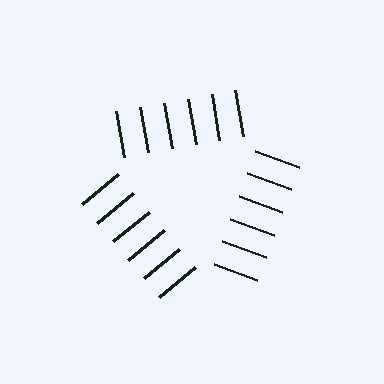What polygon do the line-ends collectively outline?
An illusory triangle — the line segments terminate on its edges but no continuous stroke is drawn.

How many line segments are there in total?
18 — 6 along each of the 3 edges.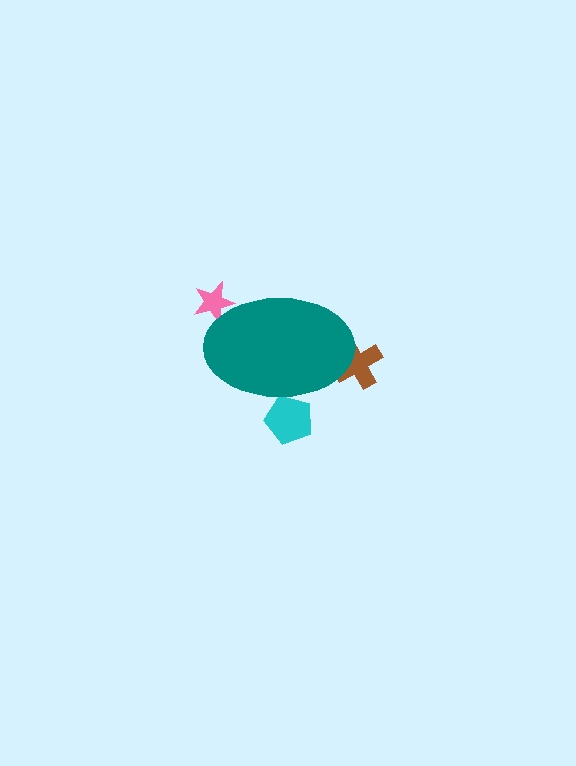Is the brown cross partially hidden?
Yes, the brown cross is partially hidden behind the teal ellipse.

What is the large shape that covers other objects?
A teal ellipse.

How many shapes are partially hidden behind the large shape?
3 shapes are partially hidden.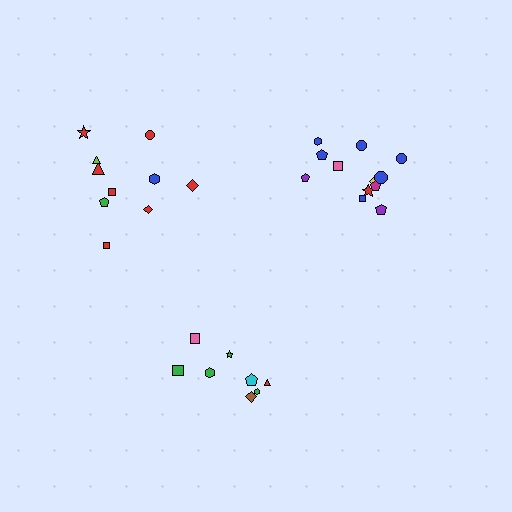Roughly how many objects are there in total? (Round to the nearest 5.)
Roughly 30 objects in total.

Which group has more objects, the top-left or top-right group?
The top-right group.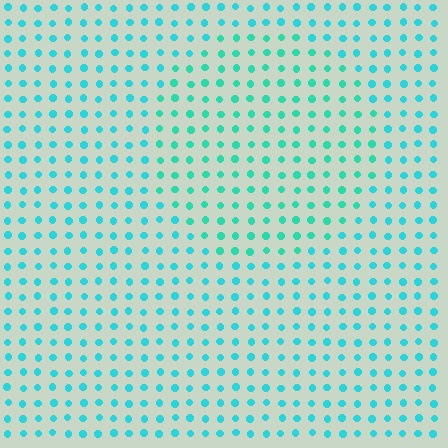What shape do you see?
I see a circle.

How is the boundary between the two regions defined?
The boundary is defined purely by a slight shift in hue (about 19 degrees). Spacing, size, and orientation are identical on both sides.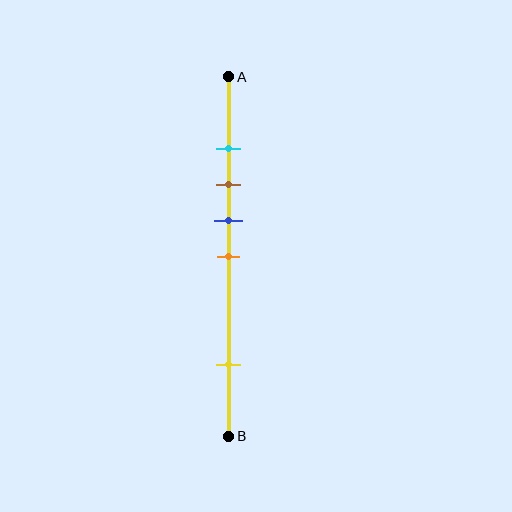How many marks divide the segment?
There are 5 marks dividing the segment.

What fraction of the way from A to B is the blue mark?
The blue mark is approximately 40% (0.4) of the way from A to B.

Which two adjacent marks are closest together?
The cyan and brown marks are the closest adjacent pair.